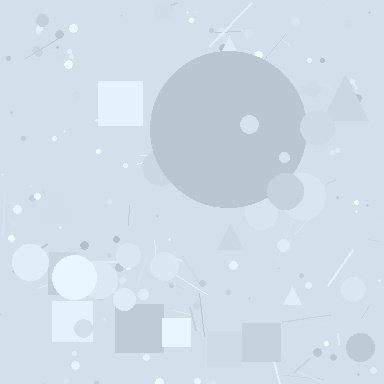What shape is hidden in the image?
A circle is hidden in the image.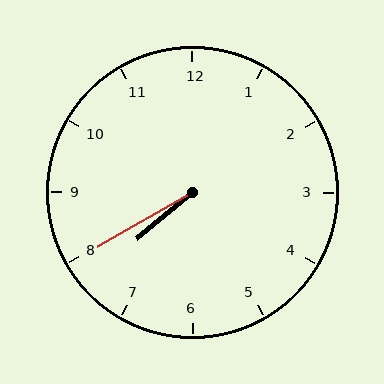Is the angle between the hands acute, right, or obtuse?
It is acute.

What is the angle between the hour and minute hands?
Approximately 10 degrees.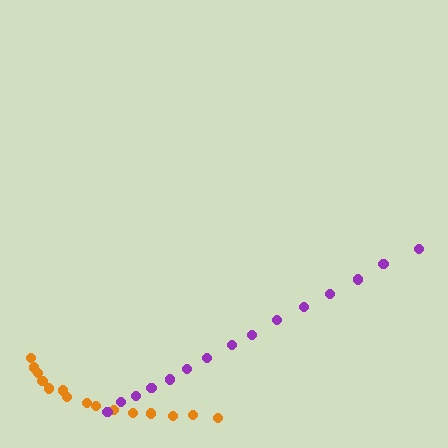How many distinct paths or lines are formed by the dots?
There are 2 distinct paths.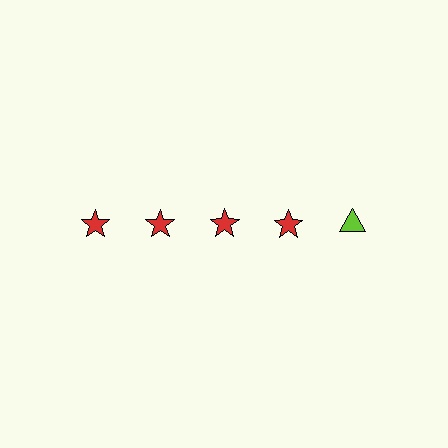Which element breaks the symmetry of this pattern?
The lime triangle in the top row, rightmost column breaks the symmetry. All other shapes are red stars.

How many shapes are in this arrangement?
There are 5 shapes arranged in a grid pattern.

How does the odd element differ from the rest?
It differs in both color (lime instead of red) and shape (triangle instead of star).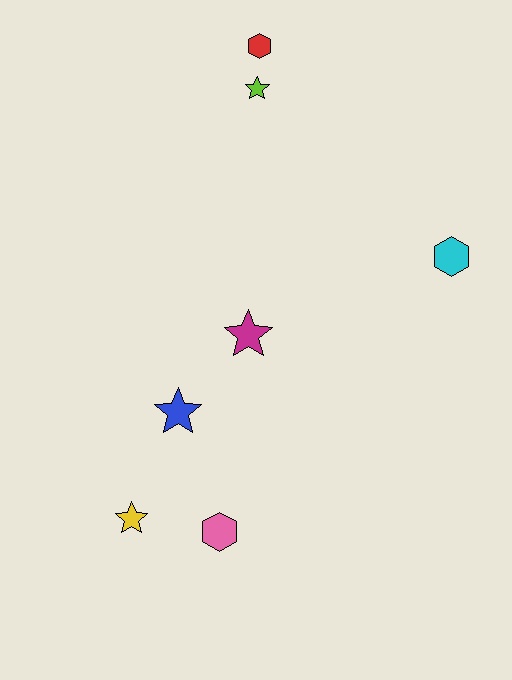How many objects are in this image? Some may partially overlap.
There are 7 objects.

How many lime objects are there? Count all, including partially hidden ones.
There is 1 lime object.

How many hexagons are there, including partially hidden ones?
There are 3 hexagons.